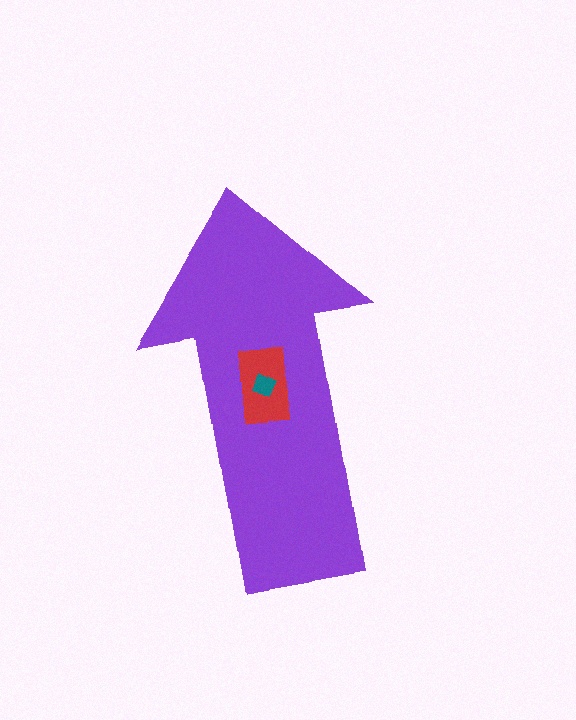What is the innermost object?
The teal square.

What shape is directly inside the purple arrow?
The red rectangle.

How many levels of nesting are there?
3.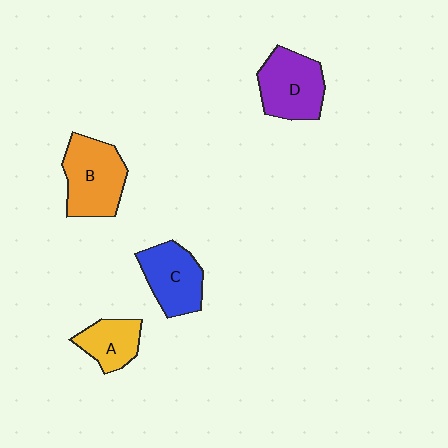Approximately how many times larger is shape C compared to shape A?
Approximately 1.4 times.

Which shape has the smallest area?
Shape A (yellow).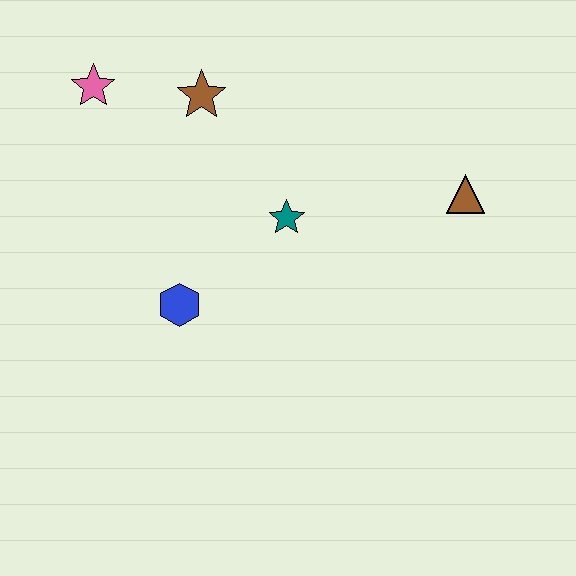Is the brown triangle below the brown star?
Yes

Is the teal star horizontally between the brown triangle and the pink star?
Yes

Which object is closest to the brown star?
The pink star is closest to the brown star.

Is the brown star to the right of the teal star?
No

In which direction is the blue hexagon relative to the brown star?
The blue hexagon is below the brown star.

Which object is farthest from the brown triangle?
The pink star is farthest from the brown triangle.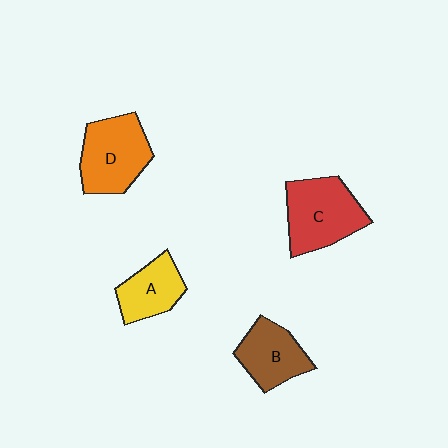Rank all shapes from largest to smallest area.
From largest to smallest: C (red), D (orange), B (brown), A (yellow).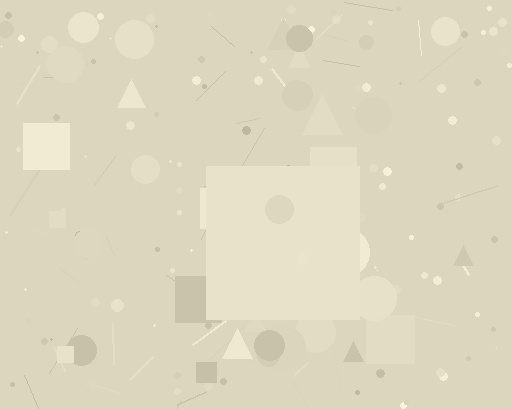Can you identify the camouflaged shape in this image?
The camouflaged shape is a square.